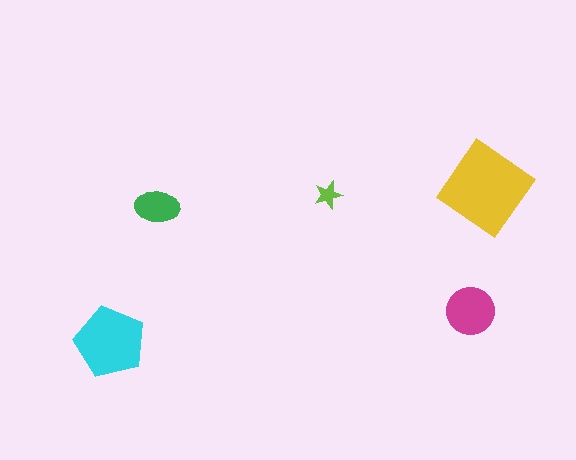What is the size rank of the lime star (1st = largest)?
5th.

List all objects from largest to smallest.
The yellow diamond, the cyan pentagon, the magenta circle, the green ellipse, the lime star.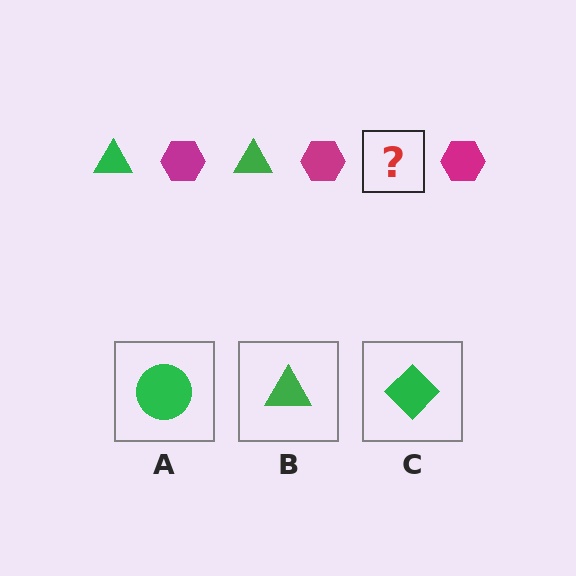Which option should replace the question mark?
Option B.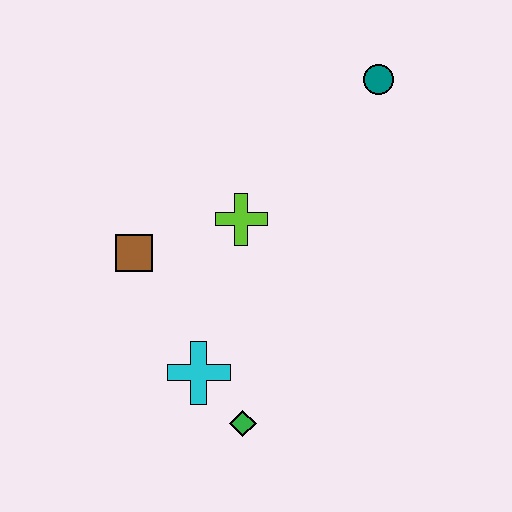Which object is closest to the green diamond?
The cyan cross is closest to the green diamond.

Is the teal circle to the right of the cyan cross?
Yes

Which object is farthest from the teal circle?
The green diamond is farthest from the teal circle.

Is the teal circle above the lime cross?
Yes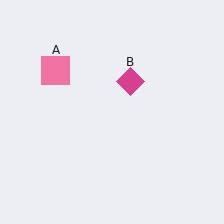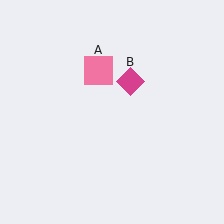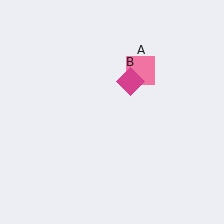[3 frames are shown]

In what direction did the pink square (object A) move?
The pink square (object A) moved right.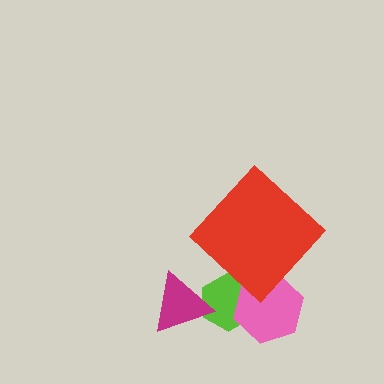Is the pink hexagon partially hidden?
Yes, it is partially covered by another shape.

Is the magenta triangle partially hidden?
No, no other shape covers it.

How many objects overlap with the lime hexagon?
2 objects overlap with the lime hexagon.